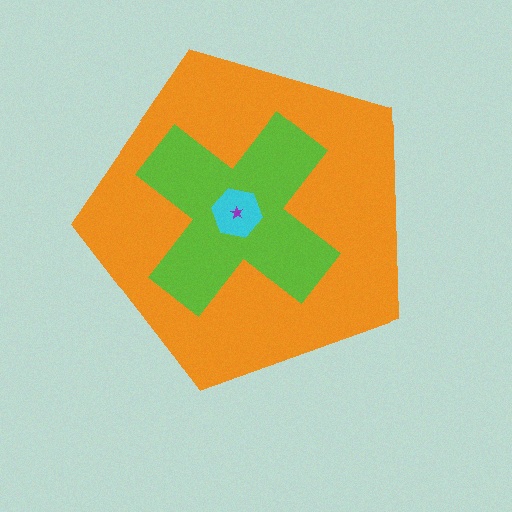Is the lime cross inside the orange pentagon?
Yes.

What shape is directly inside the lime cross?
The cyan hexagon.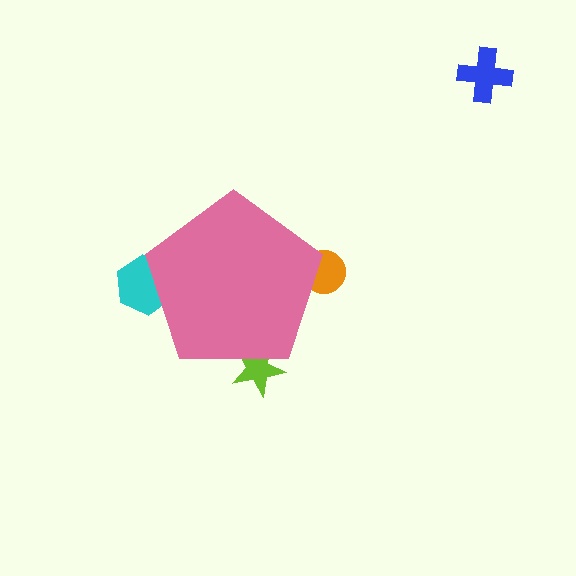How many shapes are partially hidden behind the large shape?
3 shapes are partially hidden.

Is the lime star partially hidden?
Yes, the lime star is partially hidden behind the pink pentagon.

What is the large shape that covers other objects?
A pink pentagon.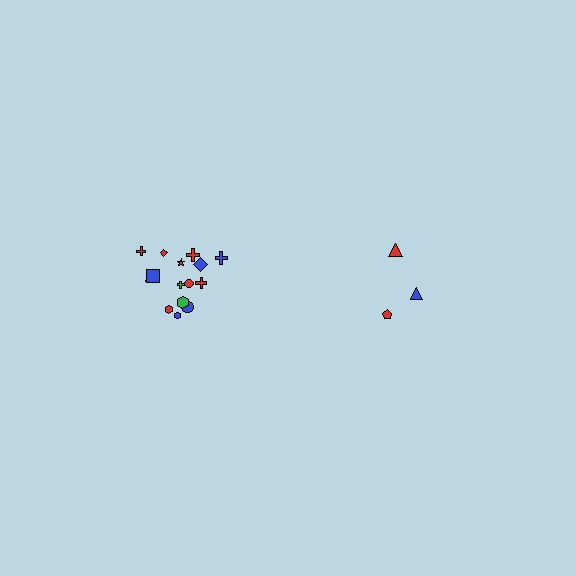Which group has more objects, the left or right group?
The left group.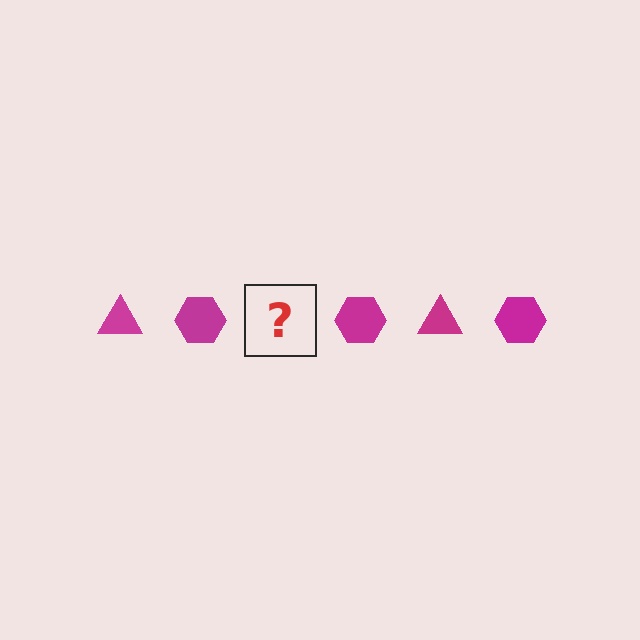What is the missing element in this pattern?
The missing element is a magenta triangle.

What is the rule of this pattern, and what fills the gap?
The rule is that the pattern cycles through triangle, hexagon shapes in magenta. The gap should be filled with a magenta triangle.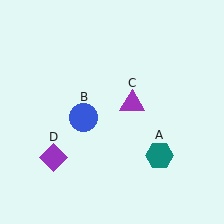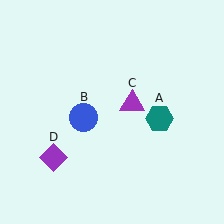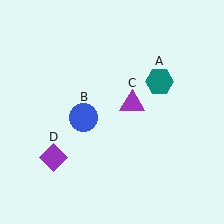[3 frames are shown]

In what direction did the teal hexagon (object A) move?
The teal hexagon (object A) moved up.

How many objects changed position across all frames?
1 object changed position: teal hexagon (object A).